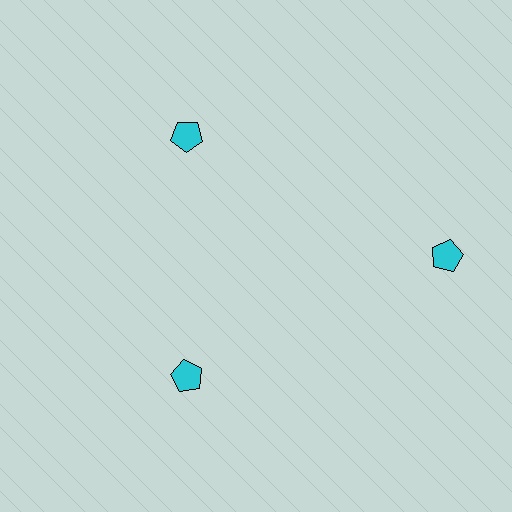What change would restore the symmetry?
The symmetry would be restored by moving it inward, back onto the ring so that all 3 pentagons sit at equal angles and equal distance from the center.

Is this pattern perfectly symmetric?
No. The 3 cyan pentagons are arranged in a ring, but one element near the 3 o'clock position is pushed outward from the center, breaking the 3-fold rotational symmetry.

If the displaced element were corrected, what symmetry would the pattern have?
It would have 3-fold rotational symmetry — the pattern would map onto itself every 120 degrees.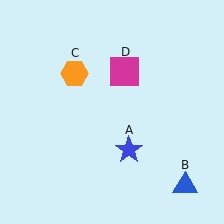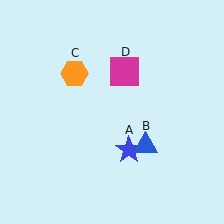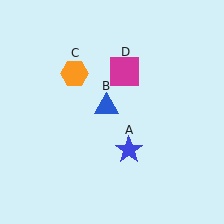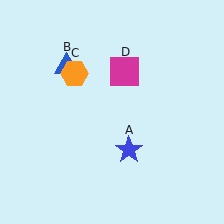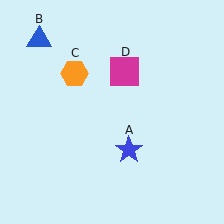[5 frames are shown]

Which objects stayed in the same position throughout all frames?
Blue star (object A) and orange hexagon (object C) and magenta square (object D) remained stationary.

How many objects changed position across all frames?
1 object changed position: blue triangle (object B).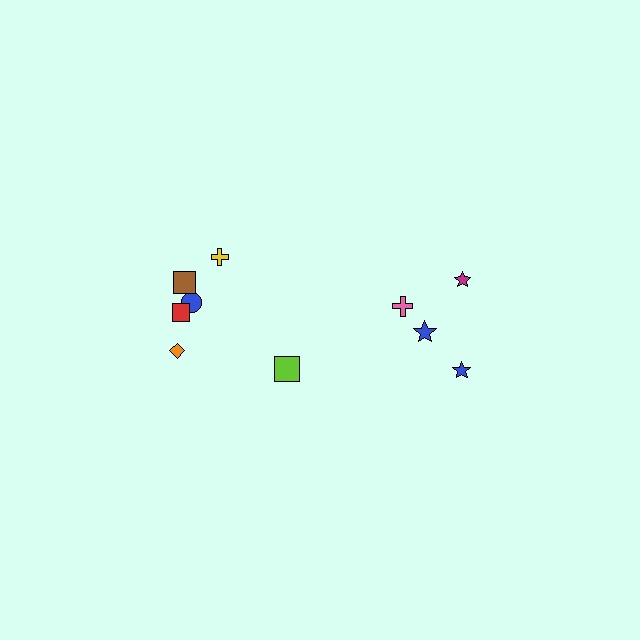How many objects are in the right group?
There are 4 objects.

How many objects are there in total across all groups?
There are 10 objects.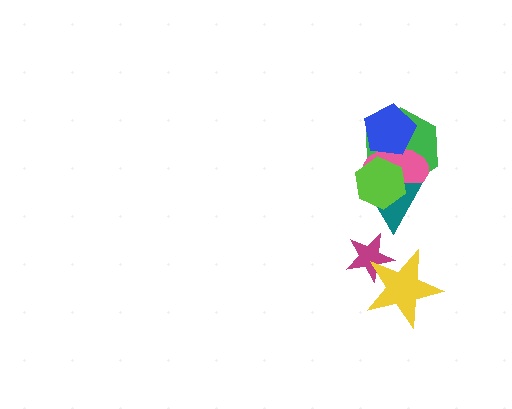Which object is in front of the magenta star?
The yellow star is in front of the magenta star.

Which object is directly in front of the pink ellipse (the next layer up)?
The teal triangle is directly in front of the pink ellipse.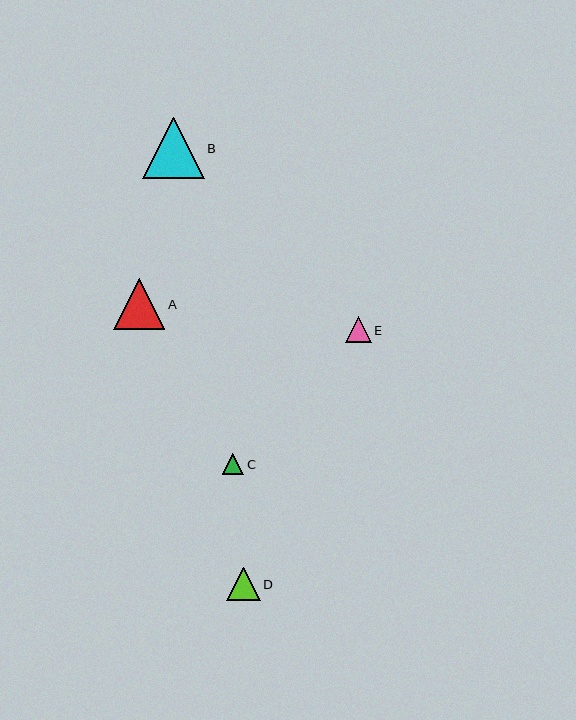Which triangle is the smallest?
Triangle C is the smallest with a size of approximately 21 pixels.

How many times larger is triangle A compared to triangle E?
Triangle A is approximately 2.0 times the size of triangle E.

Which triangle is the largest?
Triangle B is the largest with a size of approximately 61 pixels.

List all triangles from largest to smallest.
From largest to smallest: B, A, D, E, C.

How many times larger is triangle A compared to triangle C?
Triangle A is approximately 2.5 times the size of triangle C.